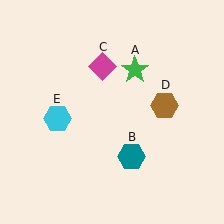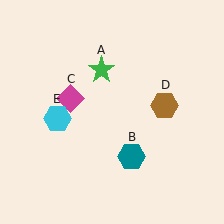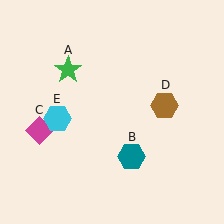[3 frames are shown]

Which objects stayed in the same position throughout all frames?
Teal hexagon (object B) and brown hexagon (object D) and cyan hexagon (object E) remained stationary.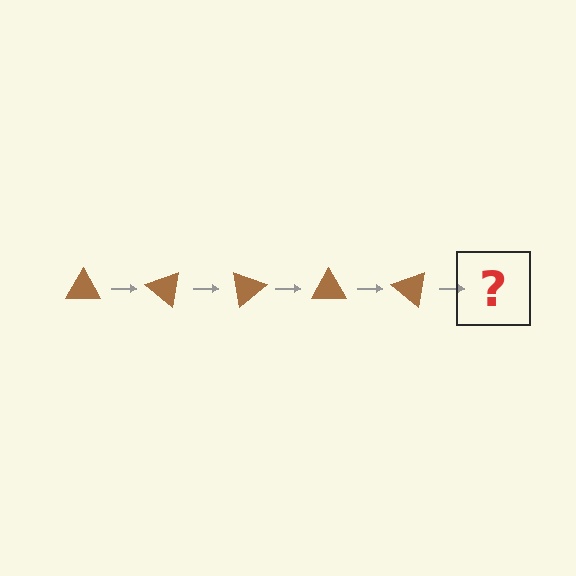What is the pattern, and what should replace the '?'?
The pattern is that the triangle rotates 40 degrees each step. The '?' should be a brown triangle rotated 200 degrees.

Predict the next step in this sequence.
The next step is a brown triangle rotated 200 degrees.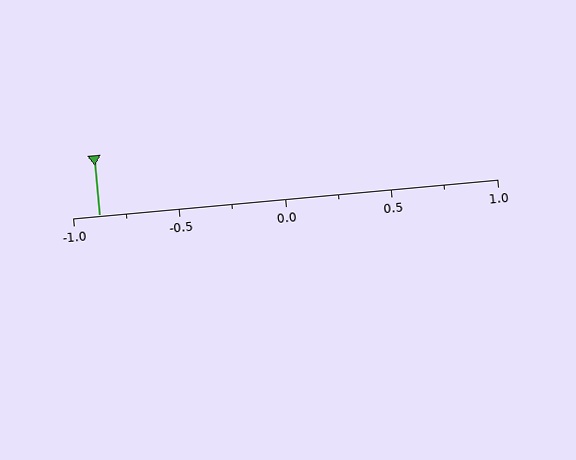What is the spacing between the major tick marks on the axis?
The major ticks are spaced 0.5 apart.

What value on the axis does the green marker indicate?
The marker indicates approximately -0.88.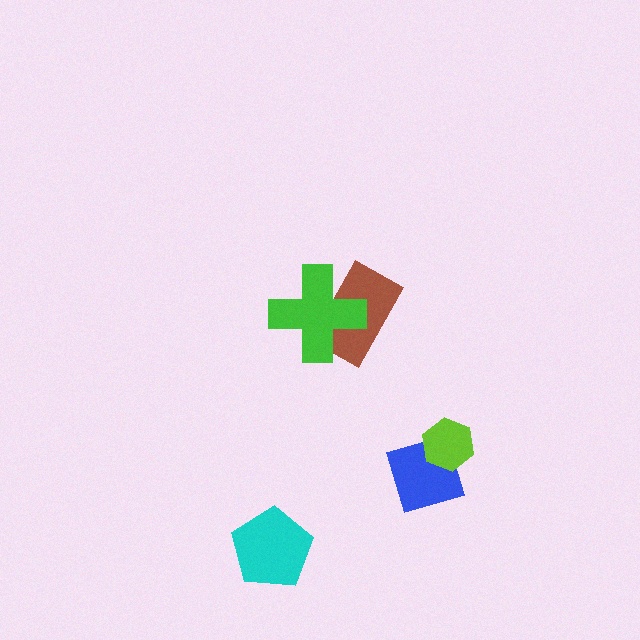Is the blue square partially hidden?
Yes, it is partially covered by another shape.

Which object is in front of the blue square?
The lime hexagon is in front of the blue square.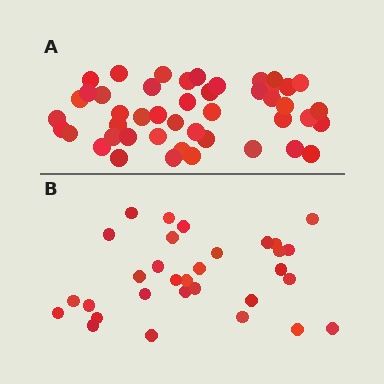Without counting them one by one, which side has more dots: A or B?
Region A (the top region) has more dots.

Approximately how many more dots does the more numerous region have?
Region A has approximately 15 more dots than region B.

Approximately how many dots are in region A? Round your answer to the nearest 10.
About 50 dots. (The exact count is 46, which rounds to 50.)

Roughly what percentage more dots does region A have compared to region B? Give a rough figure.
About 50% more.